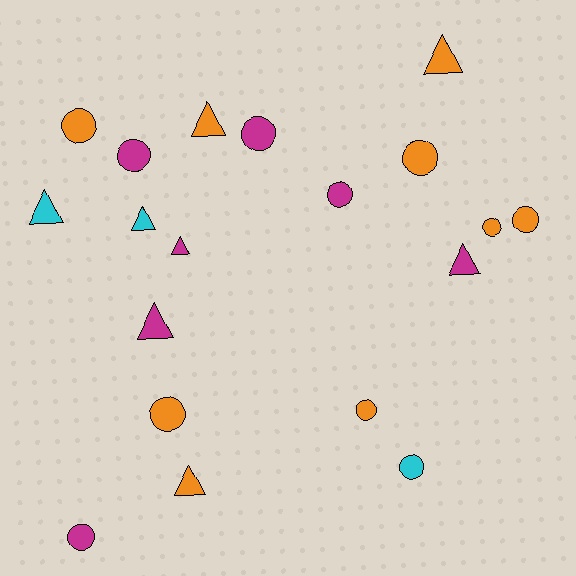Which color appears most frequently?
Orange, with 9 objects.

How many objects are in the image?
There are 19 objects.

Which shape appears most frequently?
Circle, with 11 objects.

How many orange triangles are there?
There are 3 orange triangles.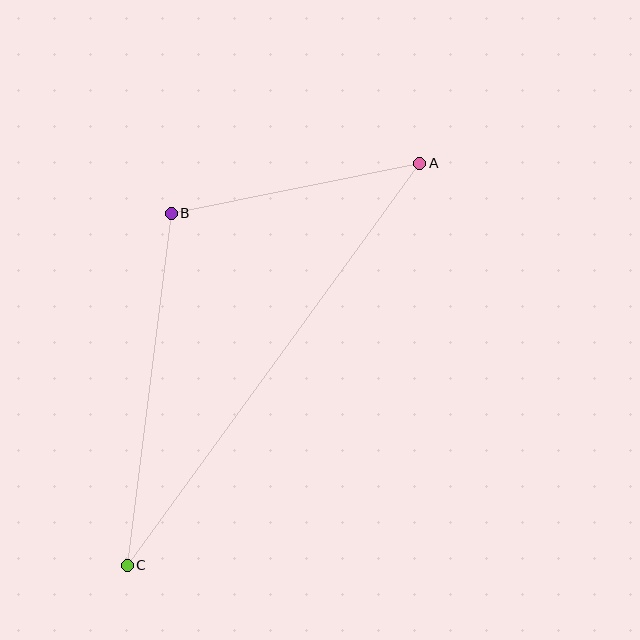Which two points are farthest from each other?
Points A and C are farthest from each other.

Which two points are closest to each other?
Points A and B are closest to each other.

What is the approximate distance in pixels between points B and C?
The distance between B and C is approximately 355 pixels.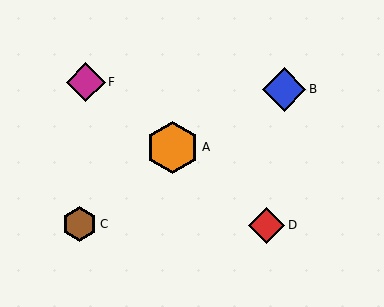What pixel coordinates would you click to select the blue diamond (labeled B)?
Click at (284, 89) to select the blue diamond B.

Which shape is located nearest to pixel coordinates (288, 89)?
The blue diamond (labeled B) at (284, 89) is nearest to that location.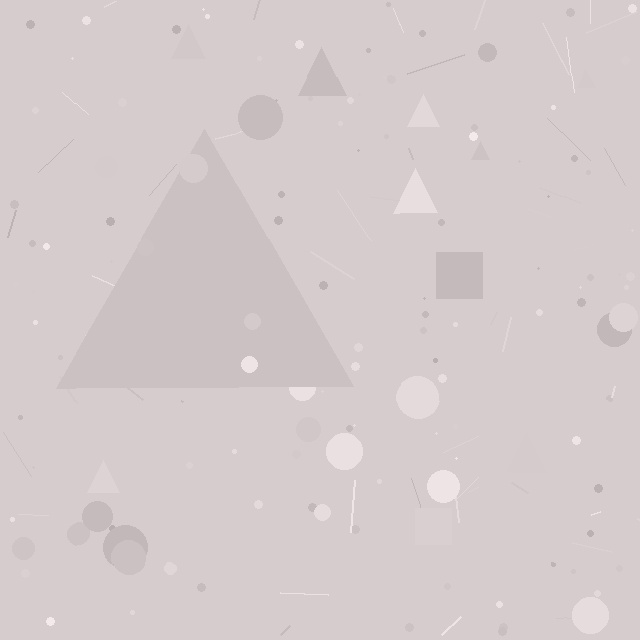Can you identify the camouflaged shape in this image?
The camouflaged shape is a triangle.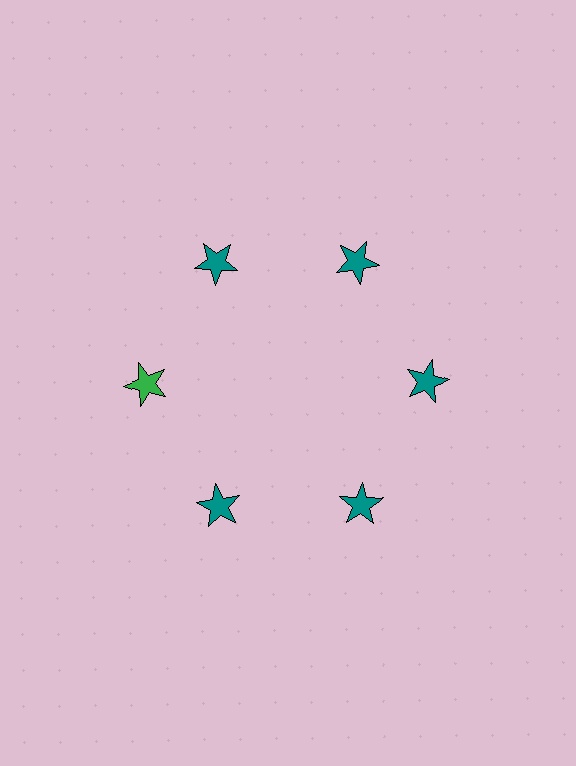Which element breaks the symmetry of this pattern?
The green star at roughly the 9 o'clock position breaks the symmetry. All other shapes are teal stars.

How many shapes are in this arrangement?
There are 6 shapes arranged in a ring pattern.